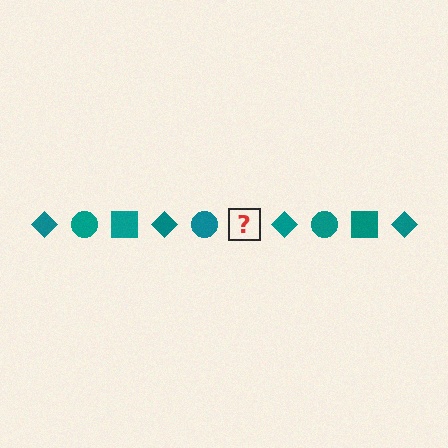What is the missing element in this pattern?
The missing element is a teal square.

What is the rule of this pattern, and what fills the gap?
The rule is that the pattern cycles through diamond, circle, square shapes in teal. The gap should be filled with a teal square.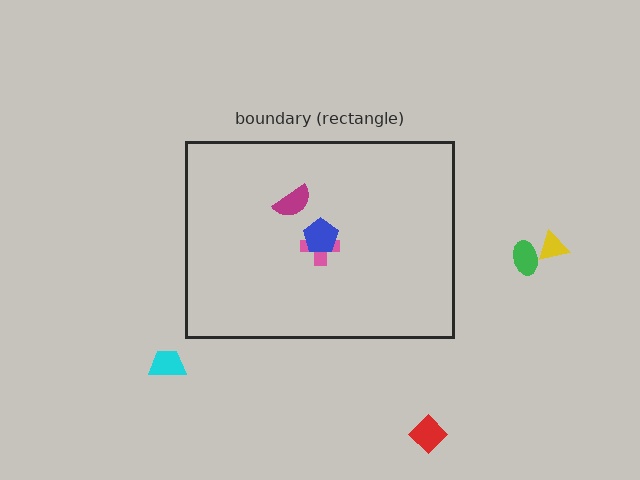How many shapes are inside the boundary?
3 inside, 4 outside.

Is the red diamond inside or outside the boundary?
Outside.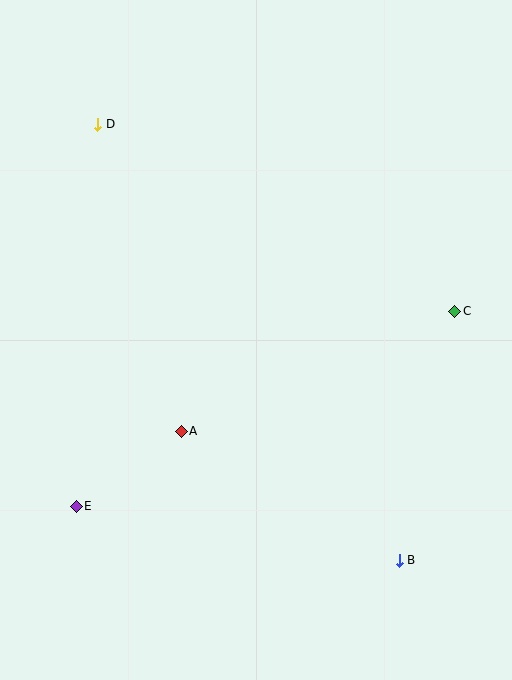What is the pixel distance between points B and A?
The distance between B and A is 253 pixels.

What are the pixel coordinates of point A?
Point A is at (181, 431).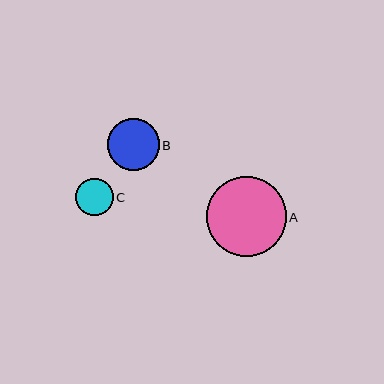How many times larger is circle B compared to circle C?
Circle B is approximately 1.4 times the size of circle C.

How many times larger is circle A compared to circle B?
Circle A is approximately 1.6 times the size of circle B.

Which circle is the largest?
Circle A is the largest with a size of approximately 80 pixels.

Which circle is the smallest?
Circle C is the smallest with a size of approximately 37 pixels.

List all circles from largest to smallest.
From largest to smallest: A, B, C.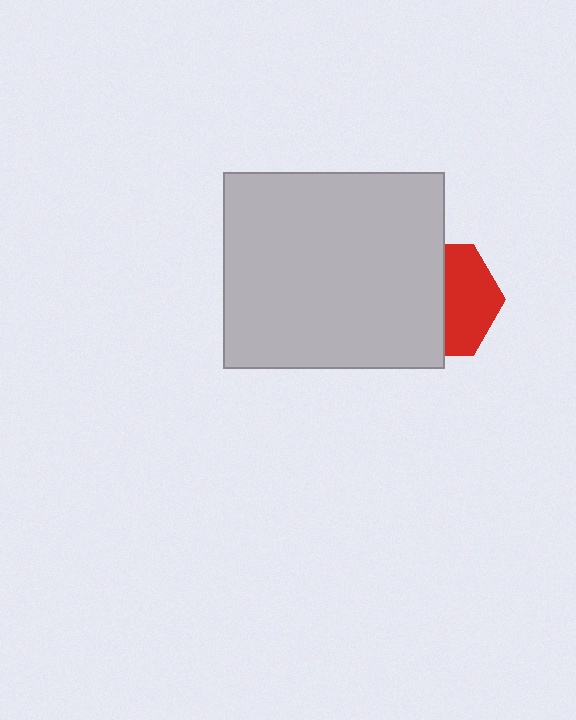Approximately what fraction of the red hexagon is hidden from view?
Roughly 54% of the red hexagon is hidden behind the light gray rectangle.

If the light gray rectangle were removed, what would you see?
You would see the complete red hexagon.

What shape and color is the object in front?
The object in front is a light gray rectangle.